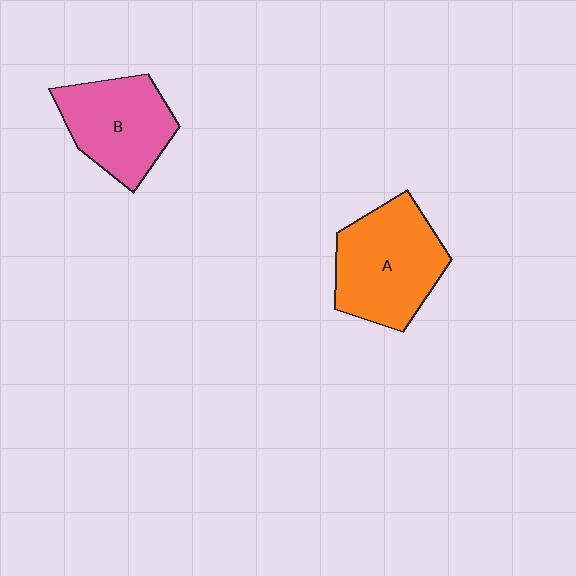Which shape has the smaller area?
Shape B (pink).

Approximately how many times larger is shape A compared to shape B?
Approximately 1.2 times.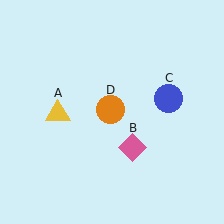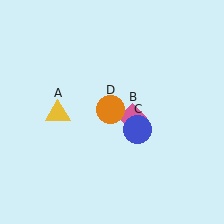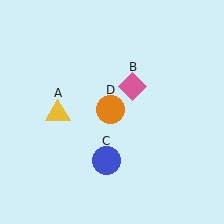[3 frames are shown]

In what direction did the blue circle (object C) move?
The blue circle (object C) moved down and to the left.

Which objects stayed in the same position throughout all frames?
Yellow triangle (object A) and orange circle (object D) remained stationary.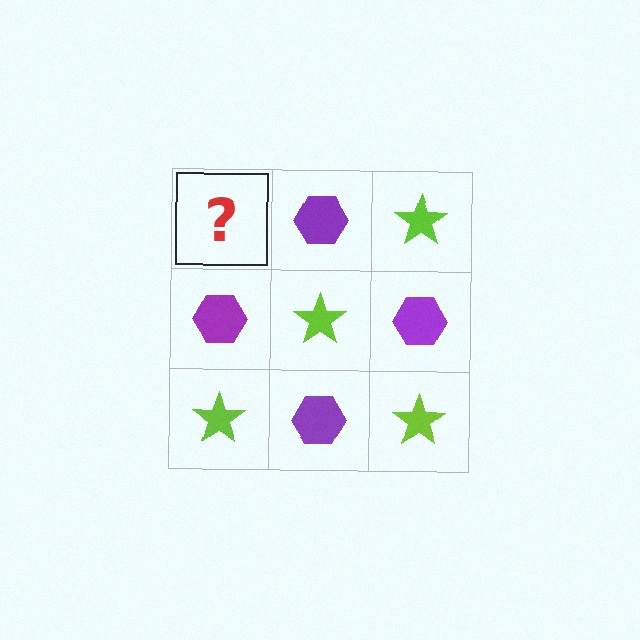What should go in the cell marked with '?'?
The missing cell should contain a lime star.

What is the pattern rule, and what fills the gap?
The rule is that it alternates lime star and purple hexagon in a checkerboard pattern. The gap should be filled with a lime star.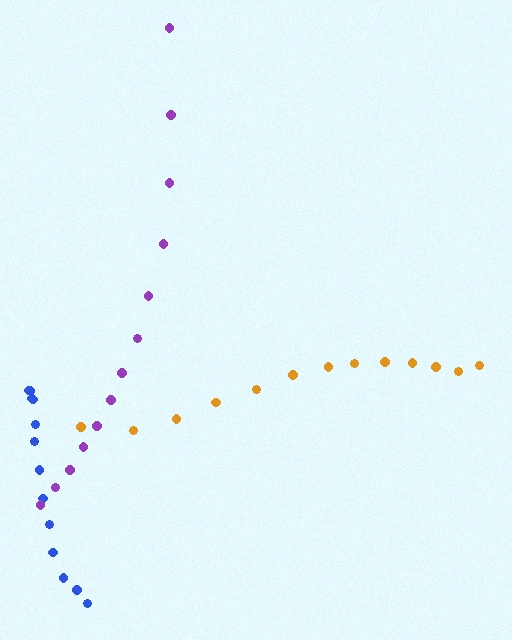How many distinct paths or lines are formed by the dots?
There are 3 distinct paths.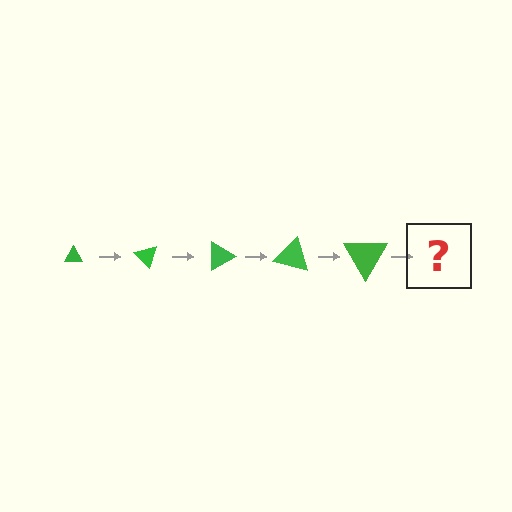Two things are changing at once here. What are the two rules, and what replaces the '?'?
The two rules are that the triangle grows larger each step and it rotates 45 degrees each step. The '?' should be a triangle, larger than the previous one and rotated 225 degrees from the start.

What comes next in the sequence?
The next element should be a triangle, larger than the previous one and rotated 225 degrees from the start.